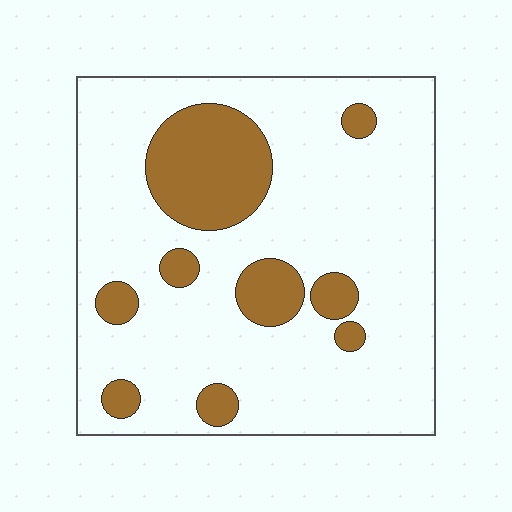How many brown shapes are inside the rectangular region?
9.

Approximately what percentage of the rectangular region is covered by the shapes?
Approximately 20%.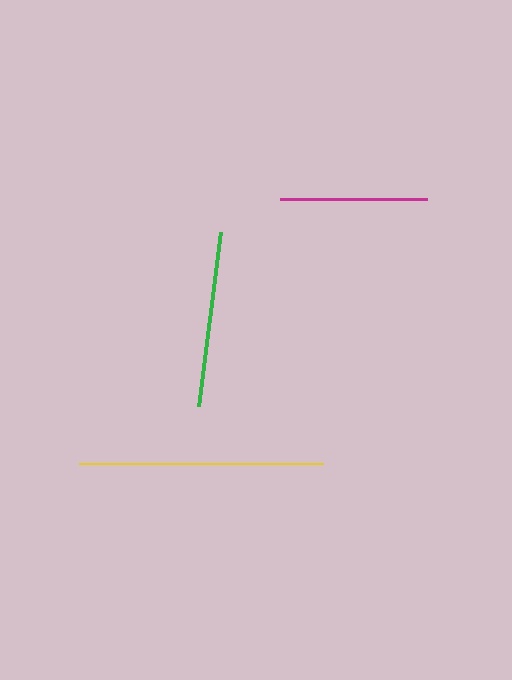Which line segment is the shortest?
The magenta line is the shortest at approximately 147 pixels.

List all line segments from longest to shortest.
From longest to shortest: yellow, green, magenta.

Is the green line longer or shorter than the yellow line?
The yellow line is longer than the green line.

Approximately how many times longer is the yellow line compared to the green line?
The yellow line is approximately 1.4 times the length of the green line.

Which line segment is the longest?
The yellow line is the longest at approximately 244 pixels.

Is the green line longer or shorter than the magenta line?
The green line is longer than the magenta line.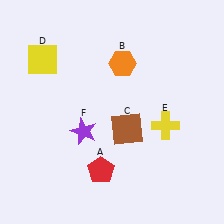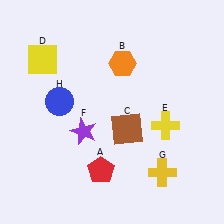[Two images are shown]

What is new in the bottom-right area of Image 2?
A yellow cross (G) was added in the bottom-right area of Image 2.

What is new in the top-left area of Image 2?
A blue circle (H) was added in the top-left area of Image 2.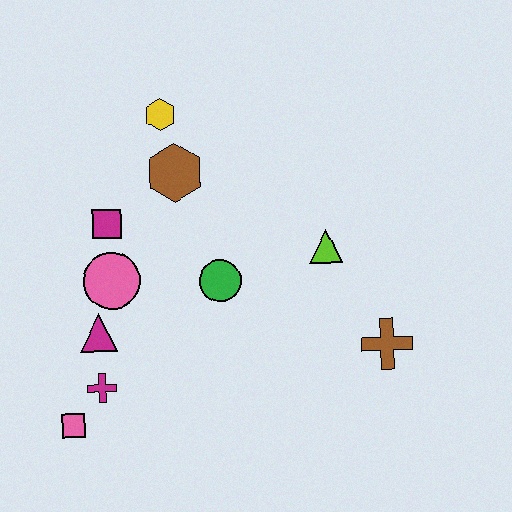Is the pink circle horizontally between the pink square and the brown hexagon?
Yes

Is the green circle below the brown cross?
No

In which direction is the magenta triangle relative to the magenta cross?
The magenta triangle is above the magenta cross.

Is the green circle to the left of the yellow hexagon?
No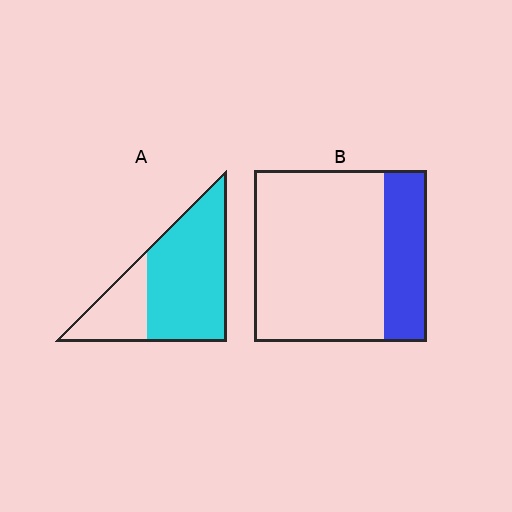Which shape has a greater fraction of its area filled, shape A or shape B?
Shape A.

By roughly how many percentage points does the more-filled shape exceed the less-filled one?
By roughly 45 percentage points (A over B).